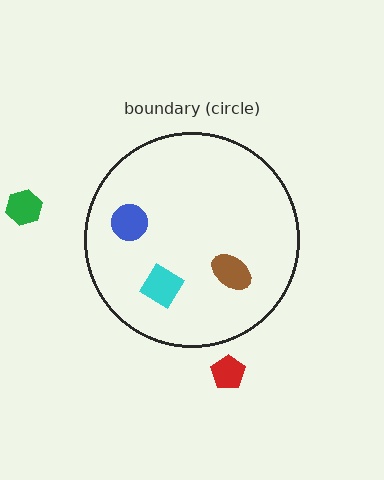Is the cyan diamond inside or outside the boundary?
Inside.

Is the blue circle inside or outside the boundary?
Inside.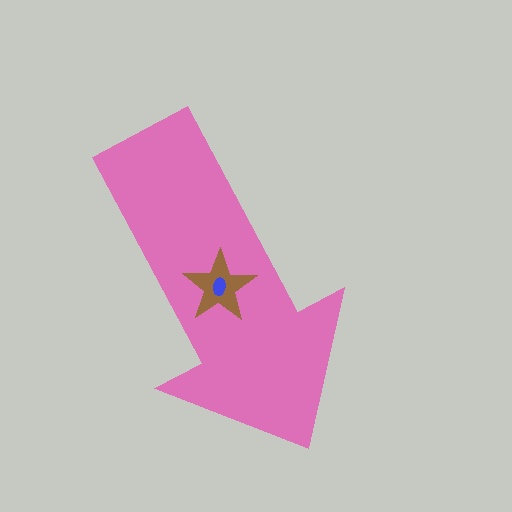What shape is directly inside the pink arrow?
The brown star.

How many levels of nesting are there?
3.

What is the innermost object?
The blue ellipse.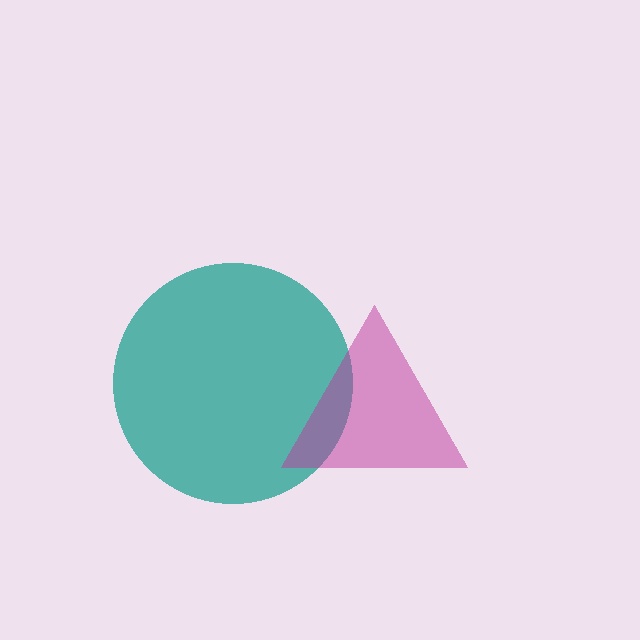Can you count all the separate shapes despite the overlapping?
Yes, there are 2 separate shapes.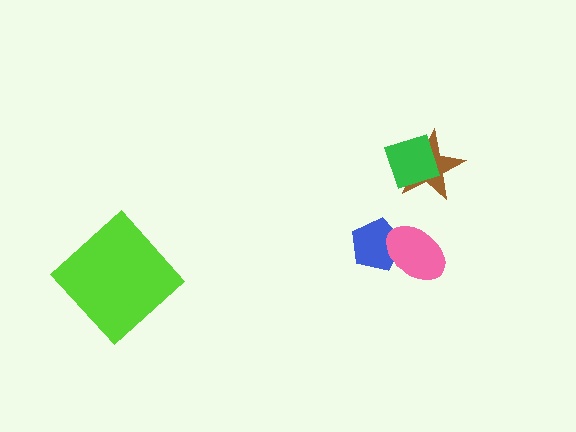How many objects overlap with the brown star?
1 object overlaps with the brown star.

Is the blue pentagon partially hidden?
Yes, it is partially covered by another shape.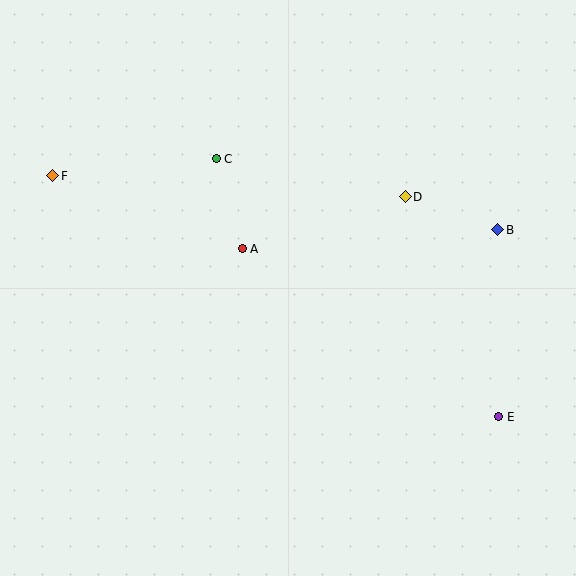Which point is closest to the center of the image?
Point A at (242, 249) is closest to the center.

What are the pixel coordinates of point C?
Point C is at (216, 159).